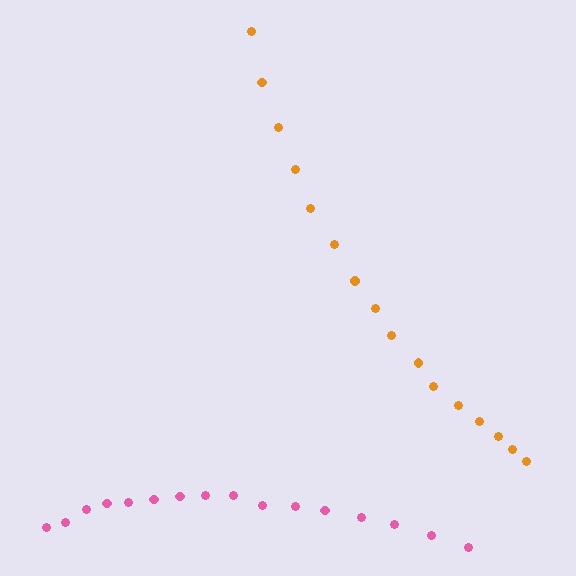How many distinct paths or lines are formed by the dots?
There are 2 distinct paths.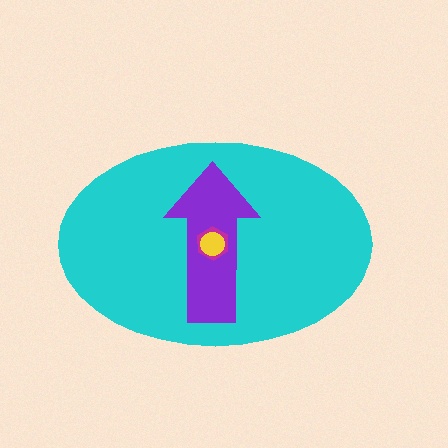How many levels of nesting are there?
4.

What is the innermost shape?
The yellow circle.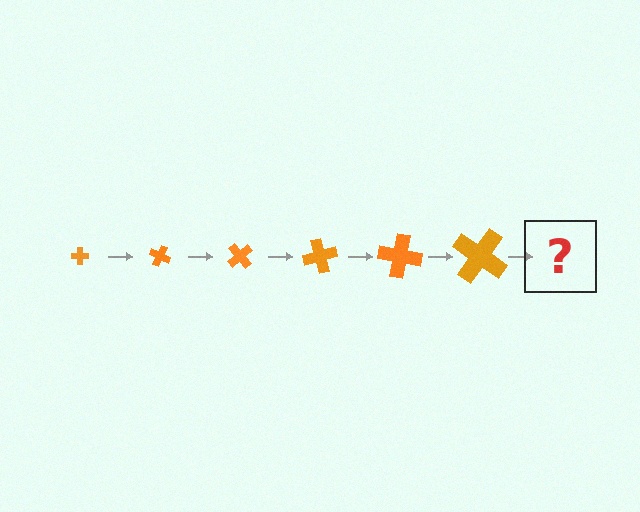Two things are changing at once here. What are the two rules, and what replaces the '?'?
The two rules are that the cross grows larger each step and it rotates 25 degrees each step. The '?' should be a cross, larger than the previous one and rotated 150 degrees from the start.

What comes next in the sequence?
The next element should be a cross, larger than the previous one and rotated 150 degrees from the start.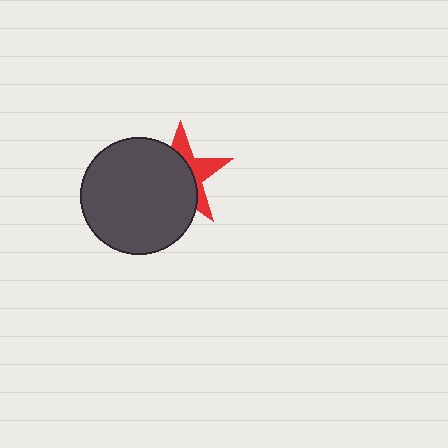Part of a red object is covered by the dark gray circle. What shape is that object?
It is a star.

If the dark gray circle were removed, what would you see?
You would see the complete red star.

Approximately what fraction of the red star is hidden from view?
Roughly 62% of the red star is hidden behind the dark gray circle.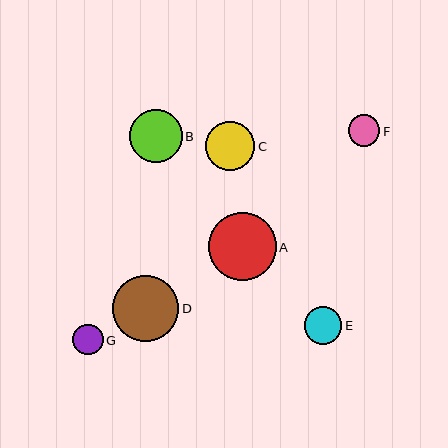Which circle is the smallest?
Circle G is the smallest with a size of approximately 30 pixels.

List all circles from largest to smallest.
From largest to smallest: A, D, B, C, E, F, G.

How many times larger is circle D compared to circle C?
Circle D is approximately 1.3 times the size of circle C.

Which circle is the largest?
Circle A is the largest with a size of approximately 67 pixels.